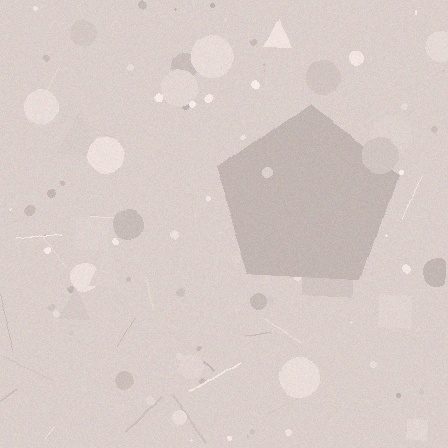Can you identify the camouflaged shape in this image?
The camouflaged shape is a pentagon.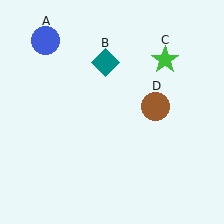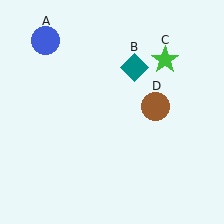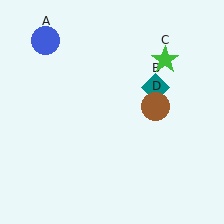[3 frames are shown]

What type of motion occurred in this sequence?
The teal diamond (object B) rotated clockwise around the center of the scene.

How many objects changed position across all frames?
1 object changed position: teal diamond (object B).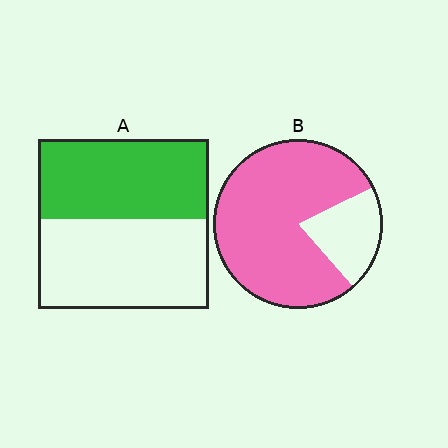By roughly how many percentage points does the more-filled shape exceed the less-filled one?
By roughly 30 percentage points (B over A).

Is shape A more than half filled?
Roughly half.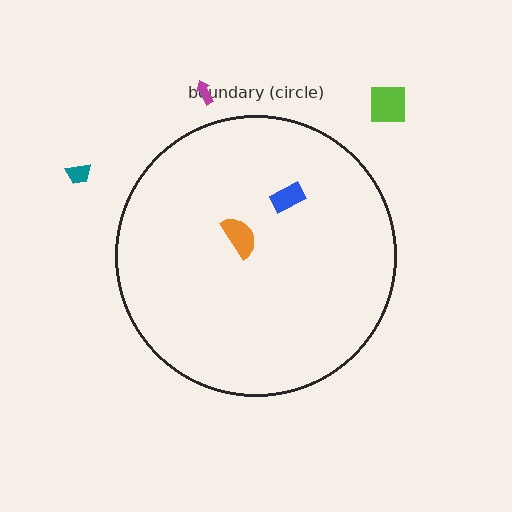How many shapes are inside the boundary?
2 inside, 3 outside.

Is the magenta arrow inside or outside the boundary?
Outside.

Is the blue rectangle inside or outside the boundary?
Inside.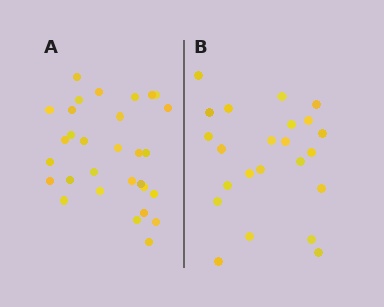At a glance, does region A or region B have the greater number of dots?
Region A (the left region) has more dots.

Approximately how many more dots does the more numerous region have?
Region A has roughly 8 or so more dots than region B.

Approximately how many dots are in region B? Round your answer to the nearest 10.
About 20 dots. (The exact count is 23, which rounds to 20.)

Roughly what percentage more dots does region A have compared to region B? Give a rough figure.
About 30% more.